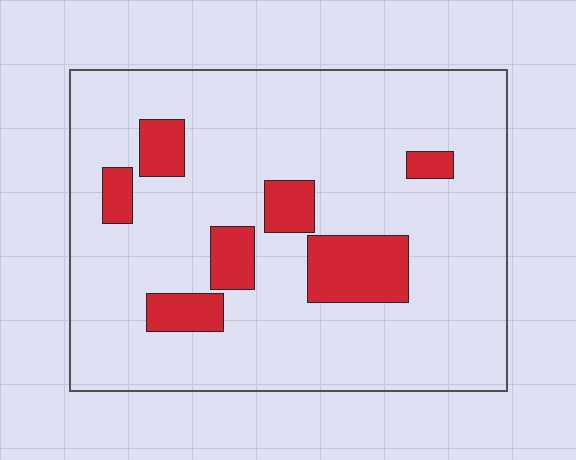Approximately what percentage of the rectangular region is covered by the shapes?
Approximately 15%.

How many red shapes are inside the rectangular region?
7.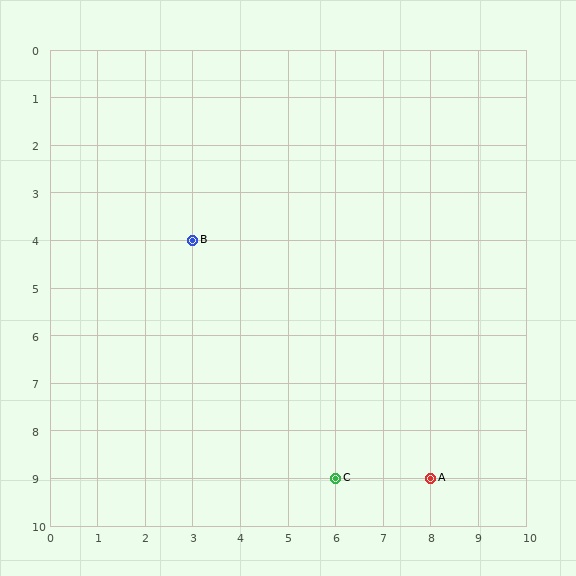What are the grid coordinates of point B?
Point B is at grid coordinates (3, 4).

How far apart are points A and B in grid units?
Points A and B are 5 columns and 5 rows apart (about 7.1 grid units diagonally).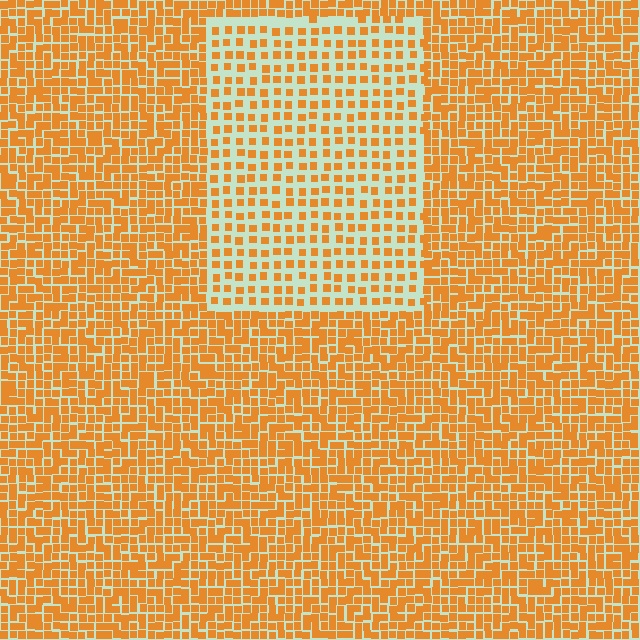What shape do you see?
I see a rectangle.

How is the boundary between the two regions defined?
The boundary is defined by a change in element density (approximately 2.0x ratio). All elements are the same color, size, and shape.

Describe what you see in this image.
The image contains small orange elements arranged at two different densities. A rectangle-shaped region is visible where the elements are less densely packed than the surrounding area.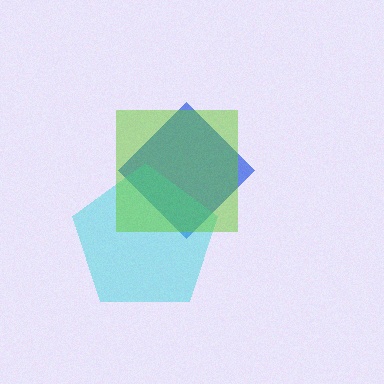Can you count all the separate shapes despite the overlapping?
Yes, there are 3 separate shapes.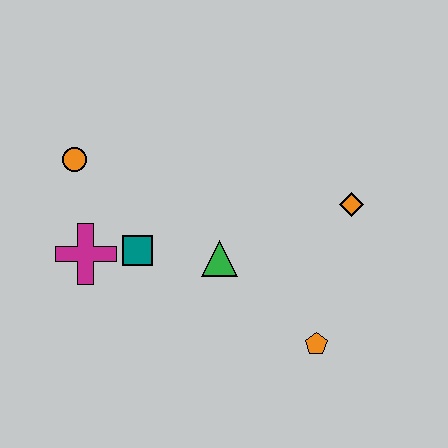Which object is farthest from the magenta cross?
The orange diamond is farthest from the magenta cross.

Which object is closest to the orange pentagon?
The green triangle is closest to the orange pentagon.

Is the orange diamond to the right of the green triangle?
Yes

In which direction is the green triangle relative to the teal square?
The green triangle is to the right of the teal square.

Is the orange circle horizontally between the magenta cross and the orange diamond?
No